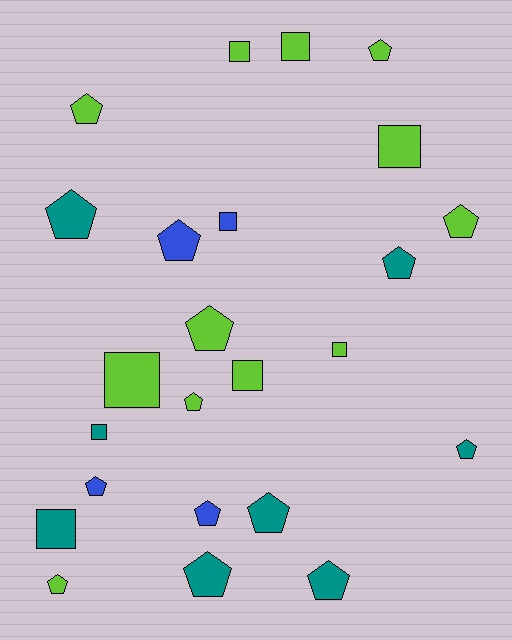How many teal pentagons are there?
There are 6 teal pentagons.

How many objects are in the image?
There are 24 objects.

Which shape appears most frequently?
Pentagon, with 15 objects.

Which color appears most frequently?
Lime, with 12 objects.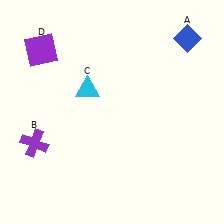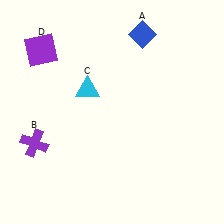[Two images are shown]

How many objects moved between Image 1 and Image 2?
1 object moved between the two images.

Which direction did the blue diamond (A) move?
The blue diamond (A) moved left.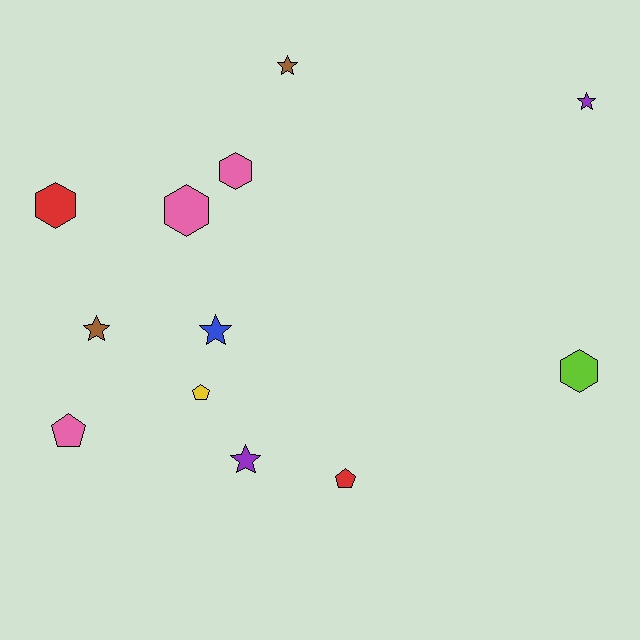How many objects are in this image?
There are 12 objects.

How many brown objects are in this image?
There are 2 brown objects.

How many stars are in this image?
There are 5 stars.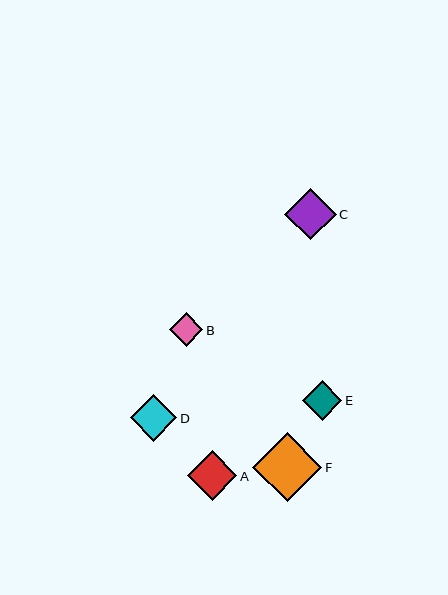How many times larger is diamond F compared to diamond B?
Diamond F is approximately 2.1 times the size of diamond B.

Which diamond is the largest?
Diamond F is the largest with a size of approximately 69 pixels.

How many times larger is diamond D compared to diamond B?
Diamond D is approximately 1.4 times the size of diamond B.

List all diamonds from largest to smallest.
From largest to smallest: F, C, A, D, E, B.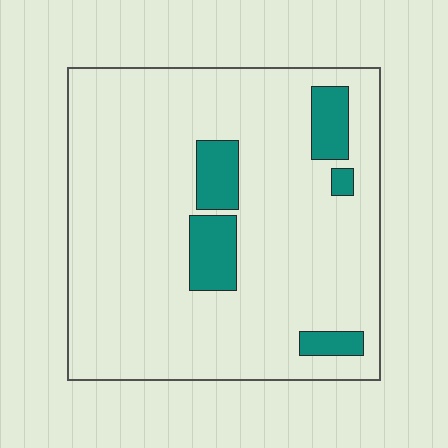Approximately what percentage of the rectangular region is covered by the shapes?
Approximately 10%.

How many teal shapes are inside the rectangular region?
5.